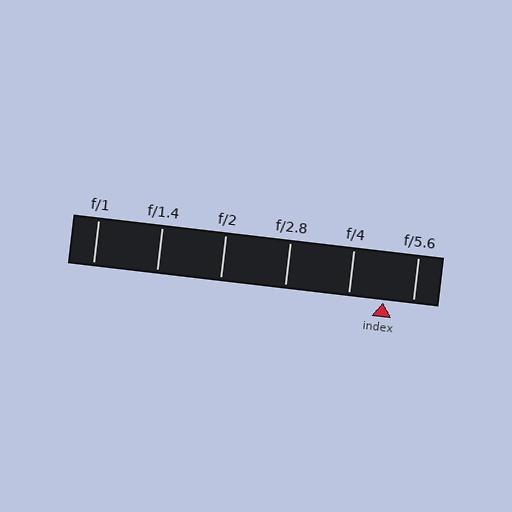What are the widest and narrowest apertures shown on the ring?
The widest aperture shown is f/1 and the narrowest is f/5.6.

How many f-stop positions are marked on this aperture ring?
There are 6 f-stop positions marked.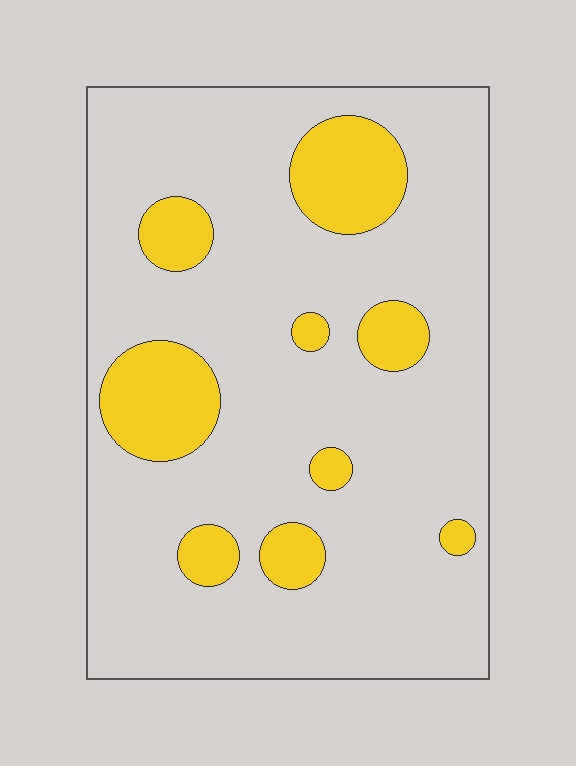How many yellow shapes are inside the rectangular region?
9.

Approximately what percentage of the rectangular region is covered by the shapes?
Approximately 20%.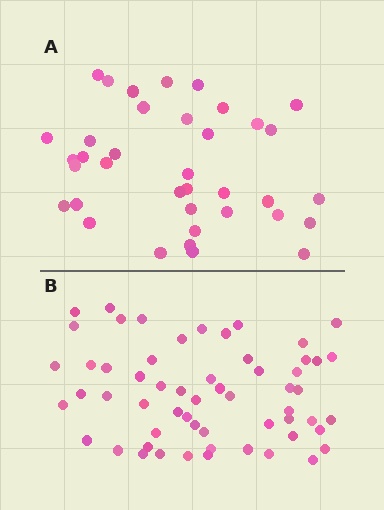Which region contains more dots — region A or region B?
Region B (the bottom region) has more dots.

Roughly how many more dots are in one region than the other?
Region B has approximately 20 more dots than region A.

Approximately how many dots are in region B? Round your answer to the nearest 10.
About 60 dots. (The exact count is 58, which rounds to 60.)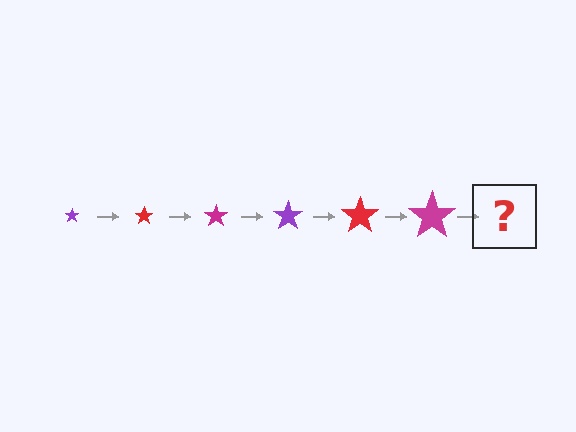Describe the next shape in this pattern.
It should be a purple star, larger than the previous one.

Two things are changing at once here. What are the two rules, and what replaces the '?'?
The two rules are that the star grows larger each step and the color cycles through purple, red, and magenta. The '?' should be a purple star, larger than the previous one.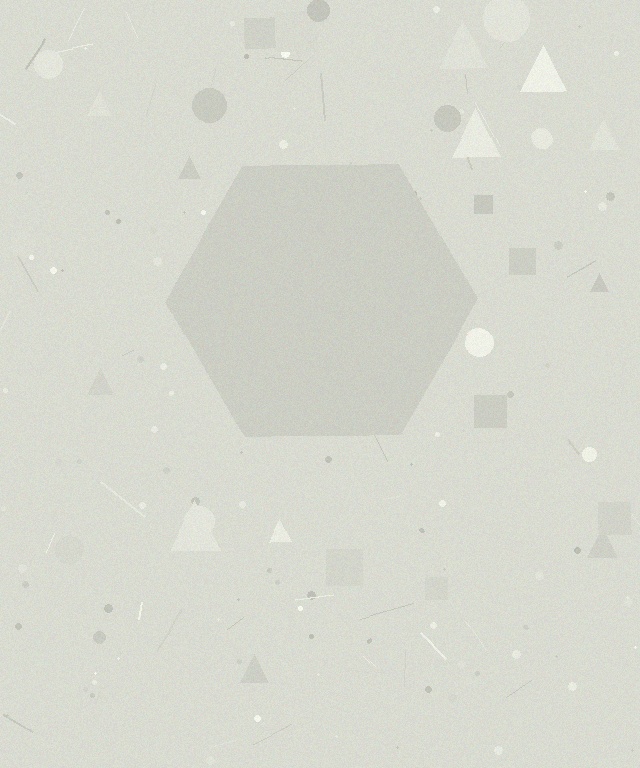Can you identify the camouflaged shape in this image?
The camouflaged shape is a hexagon.